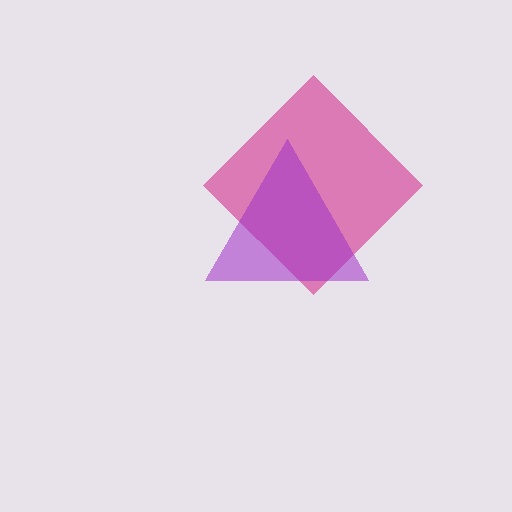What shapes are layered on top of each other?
The layered shapes are: a magenta diamond, a purple triangle.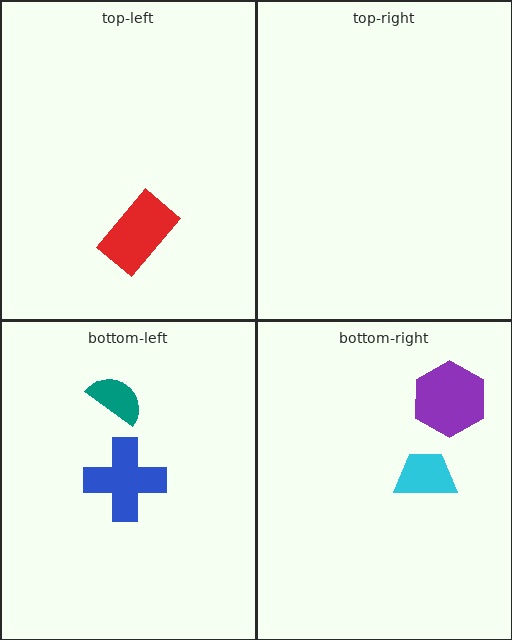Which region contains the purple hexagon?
The bottom-right region.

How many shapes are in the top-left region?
1.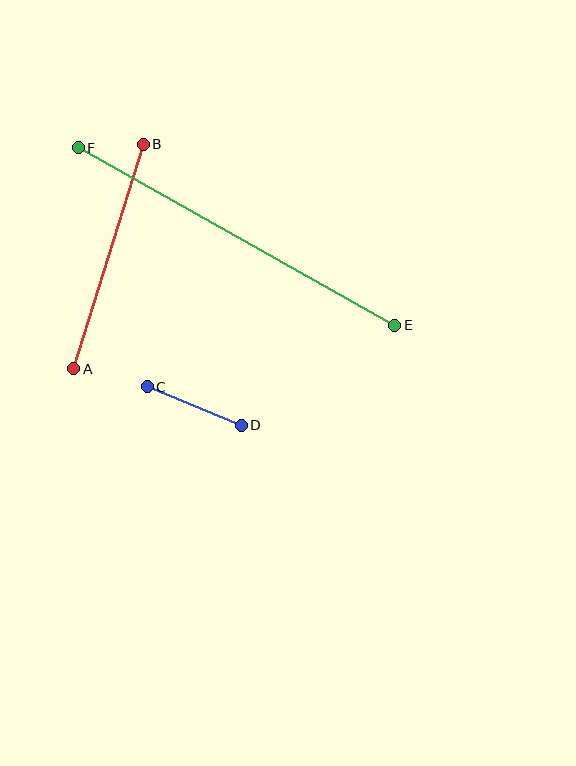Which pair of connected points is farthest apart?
Points E and F are farthest apart.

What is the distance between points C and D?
The distance is approximately 101 pixels.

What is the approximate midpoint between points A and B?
The midpoint is at approximately (109, 257) pixels.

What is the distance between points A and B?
The distance is approximately 235 pixels.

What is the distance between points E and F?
The distance is approximately 363 pixels.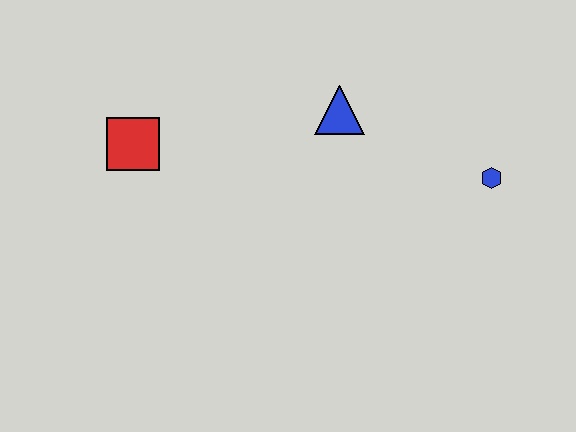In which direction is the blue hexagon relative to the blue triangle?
The blue hexagon is to the right of the blue triangle.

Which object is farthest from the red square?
The blue hexagon is farthest from the red square.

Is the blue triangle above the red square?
Yes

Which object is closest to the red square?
The blue triangle is closest to the red square.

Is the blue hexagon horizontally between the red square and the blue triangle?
No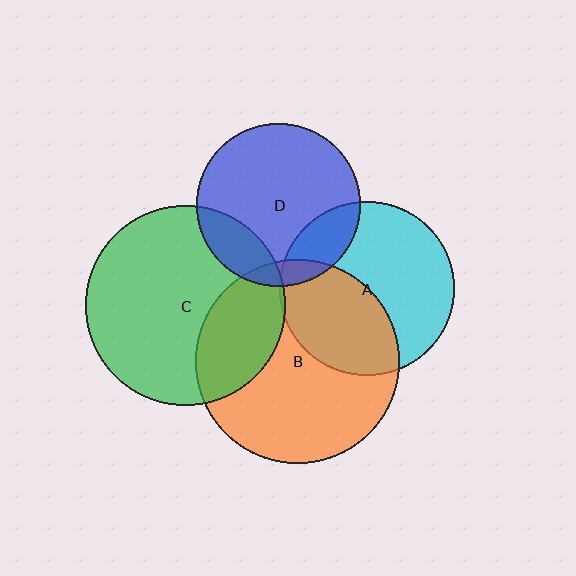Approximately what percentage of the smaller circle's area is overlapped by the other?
Approximately 25%.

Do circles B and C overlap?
Yes.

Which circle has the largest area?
Circle B (orange).